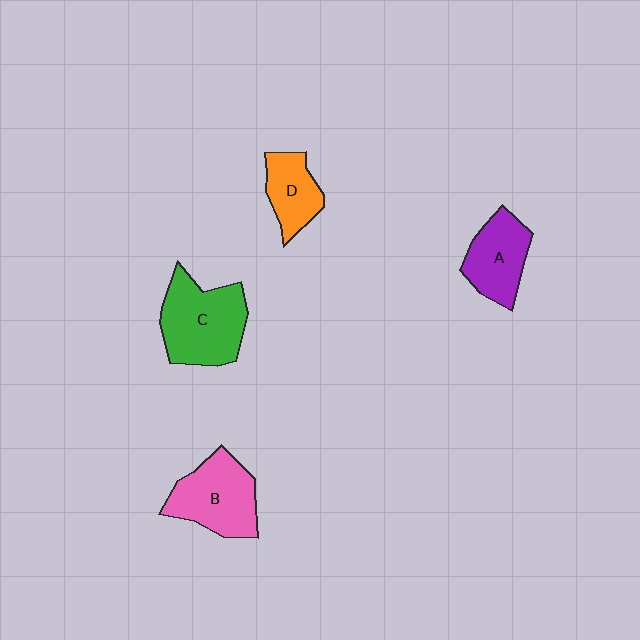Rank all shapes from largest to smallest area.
From largest to smallest: C (green), B (pink), A (purple), D (orange).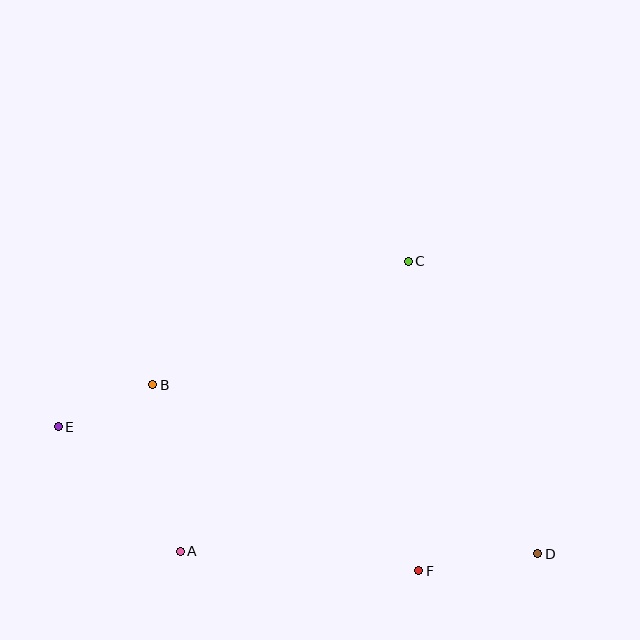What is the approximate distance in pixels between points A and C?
The distance between A and C is approximately 369 pixels.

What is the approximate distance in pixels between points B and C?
The distance between B and C is approximately 284 pixels.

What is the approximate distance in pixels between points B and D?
The distance between B and D is approximately 420 pixels.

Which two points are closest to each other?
Points B and E are closest to each other.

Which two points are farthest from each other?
Points D and E are farthest from each other.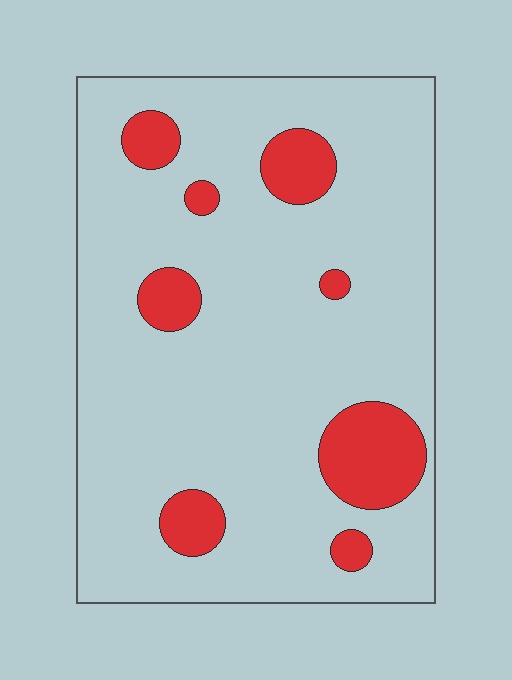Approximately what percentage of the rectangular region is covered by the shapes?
Approximately 15%.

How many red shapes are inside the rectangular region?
8.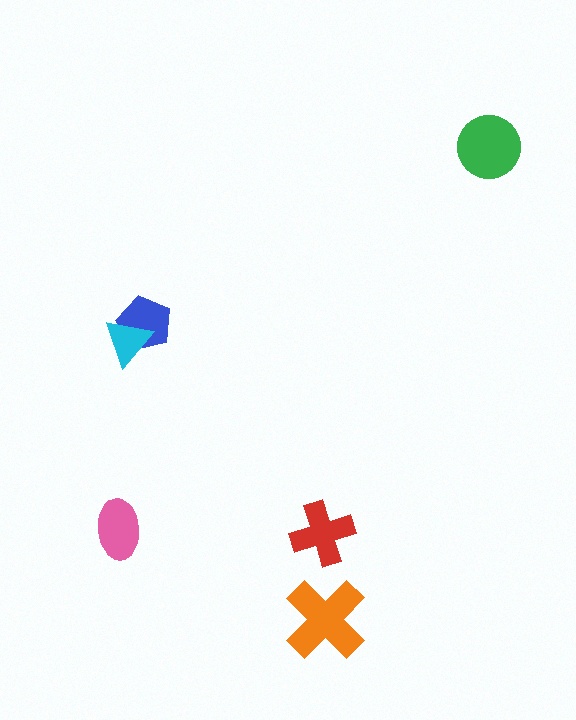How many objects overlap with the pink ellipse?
0 objects overlap with the pink ellipse.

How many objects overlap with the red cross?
0 objects overlap with the red cross.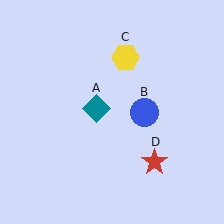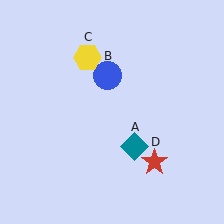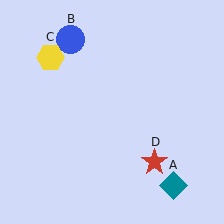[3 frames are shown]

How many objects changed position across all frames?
3 objects changed position: teal diamond (object A), blue circle (object B), yellow hexagon (object C).